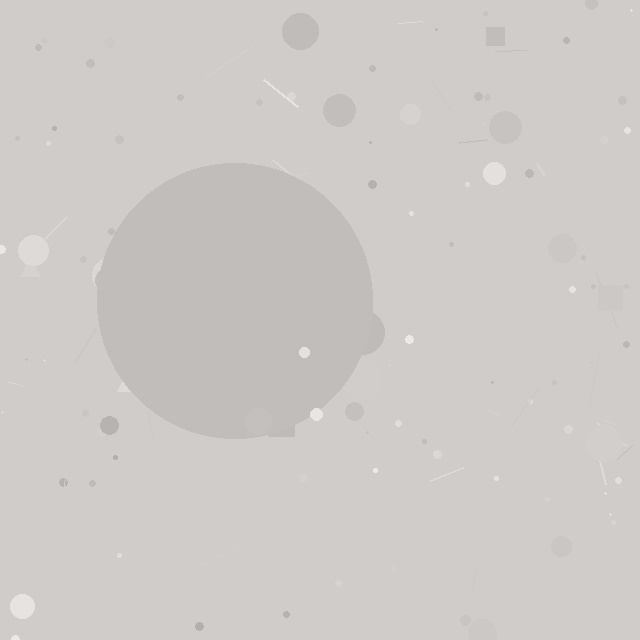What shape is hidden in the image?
A circle is hidden in the image.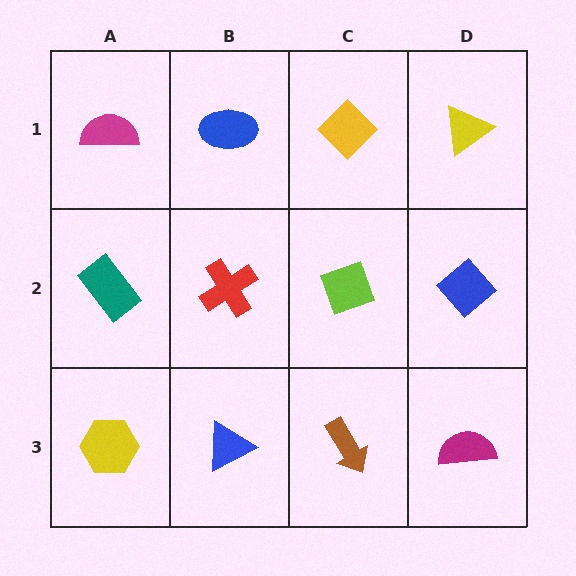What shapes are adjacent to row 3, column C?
A lime diamond (row 2, column C), a blue triangle (row 3, column B), a magenta semicircle (row 3, column D).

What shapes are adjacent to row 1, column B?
A red cross (row 2, column B), a magenta semicircle (row 1, column A), a yellow diamond (row 1, column C).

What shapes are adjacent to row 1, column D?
A blue diamond (row 2, column D), a yellow diamond (row 1, column C).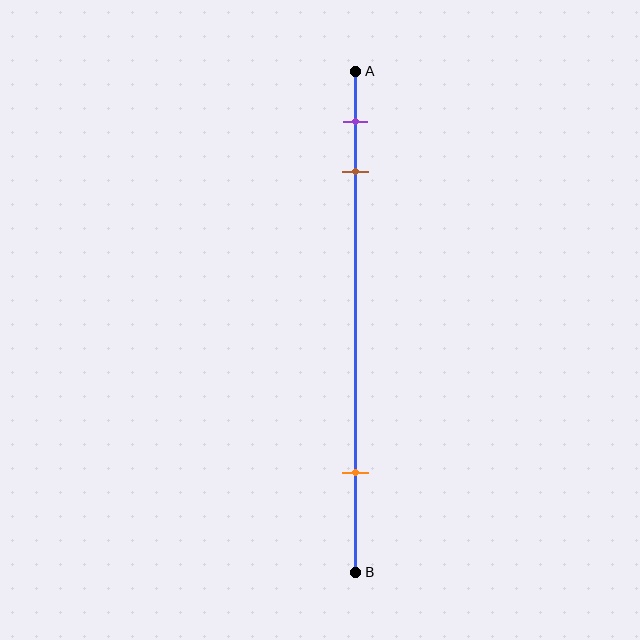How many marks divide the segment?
There are 3 marks dividing the segment.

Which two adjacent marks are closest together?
The purple and brown marks are the closest adjacent pair.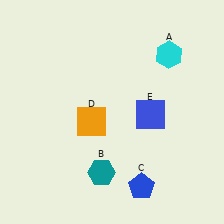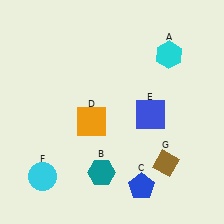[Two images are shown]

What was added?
A cyan circle (F), a brown diamond (G) were added in Image 2.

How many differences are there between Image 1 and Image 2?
There are 2 differences between the two images.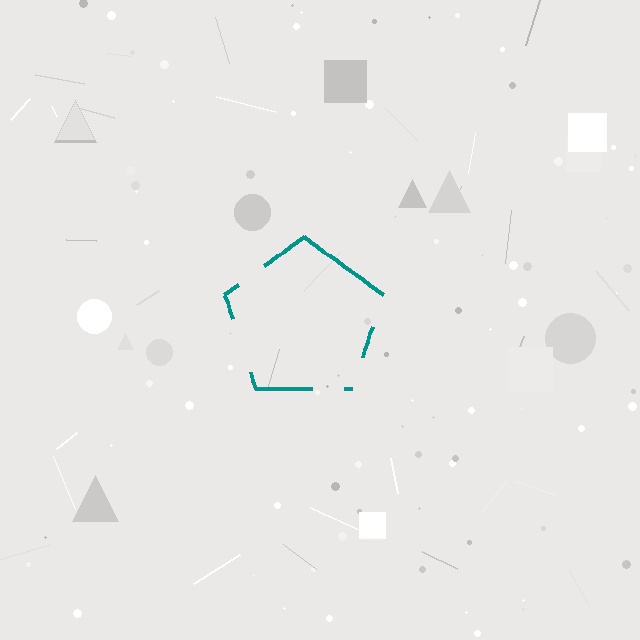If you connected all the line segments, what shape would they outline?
They would outline a pentagon.